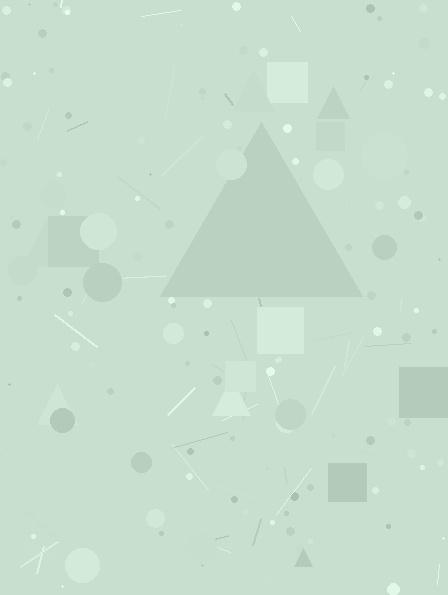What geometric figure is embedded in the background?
A triangle is embedded in the background.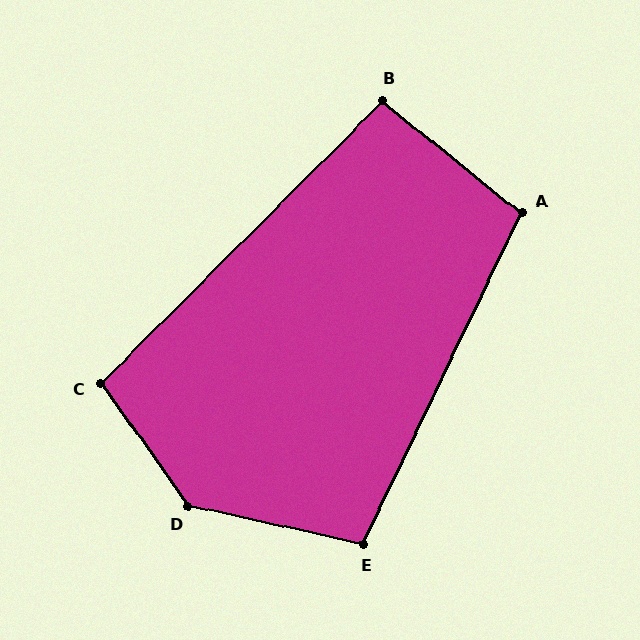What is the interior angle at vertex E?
Approximately 103 degrees (obtuse).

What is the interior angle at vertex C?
Approximately 100 degrees (obtuse).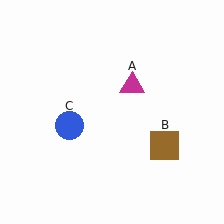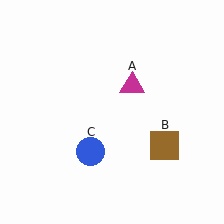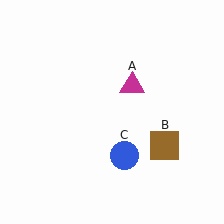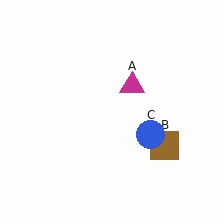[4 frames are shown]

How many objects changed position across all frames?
1 object changed position: blue circle (object C).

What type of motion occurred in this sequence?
The blue circle (object C) rotated counterclockwise around the center of the scene.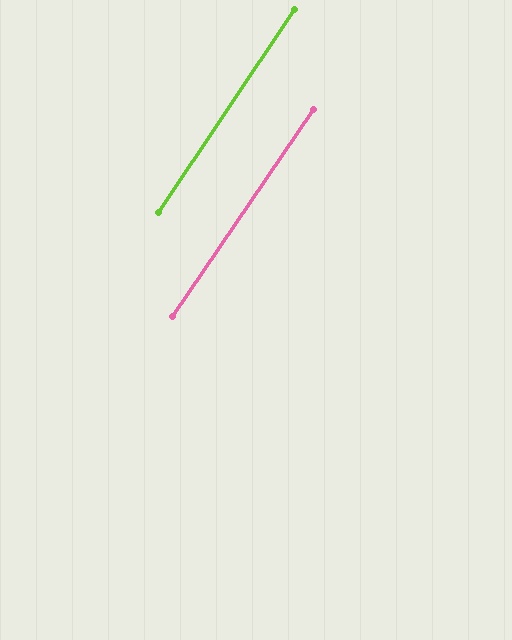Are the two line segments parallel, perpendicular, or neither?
Parallel — their directions differ by only 0.5°.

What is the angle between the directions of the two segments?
Approximately 1 degree.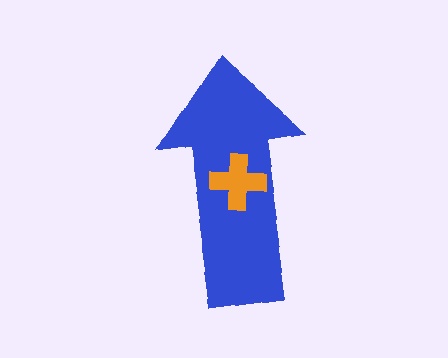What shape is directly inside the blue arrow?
The orange cross.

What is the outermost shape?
The blue arrow.